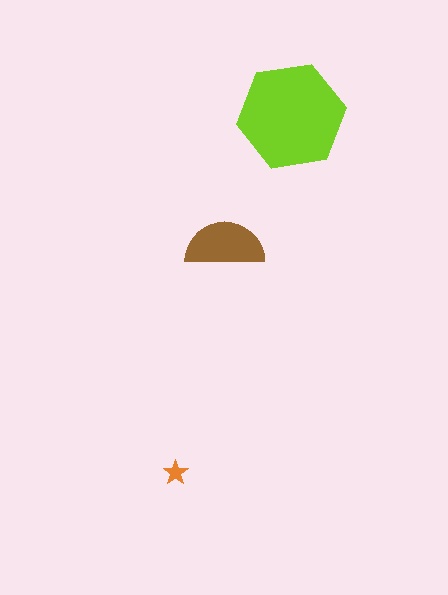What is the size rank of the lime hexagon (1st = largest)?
1st.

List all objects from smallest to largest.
The orange star, the brown semicircle, the lime hexagon.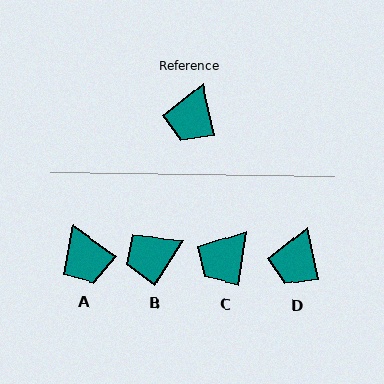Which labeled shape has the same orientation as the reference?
D.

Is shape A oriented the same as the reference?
No, it is off by about 42 degrees.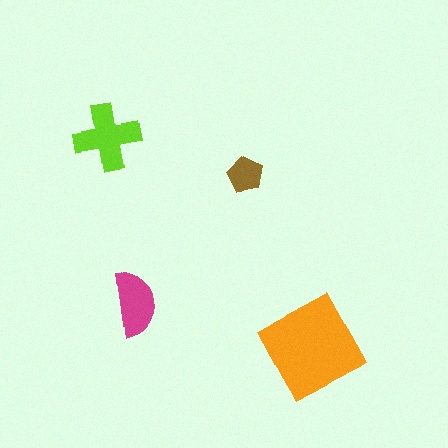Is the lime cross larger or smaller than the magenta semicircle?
Larger.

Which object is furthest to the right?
The orange diamond is rightmost.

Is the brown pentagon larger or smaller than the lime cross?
Smaller.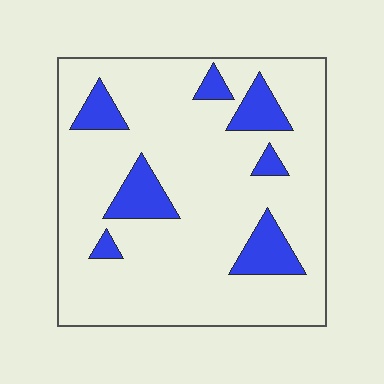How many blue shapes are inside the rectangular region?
7.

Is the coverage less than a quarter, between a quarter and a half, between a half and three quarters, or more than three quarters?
Less than a quarter.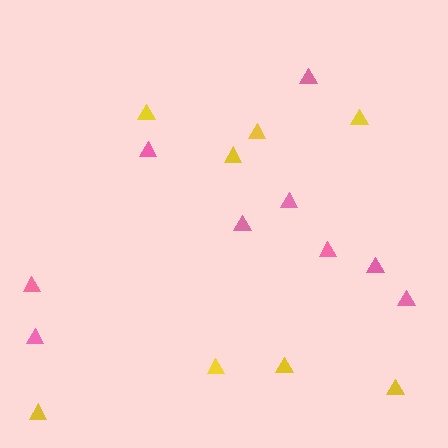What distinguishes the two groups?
There are 2 groups: one group of yellow triangles (8) and one group of pink triangles (9).